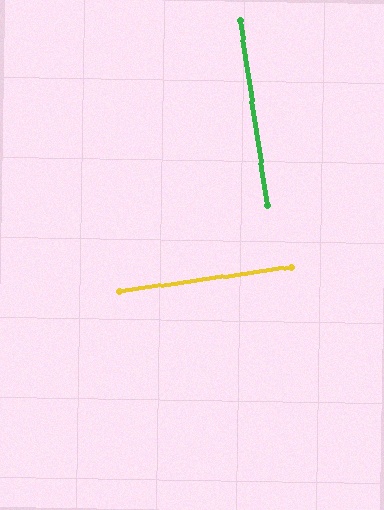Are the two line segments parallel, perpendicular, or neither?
Perpendicular — they meet at approximately 90°.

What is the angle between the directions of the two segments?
Approximately 90 degrees.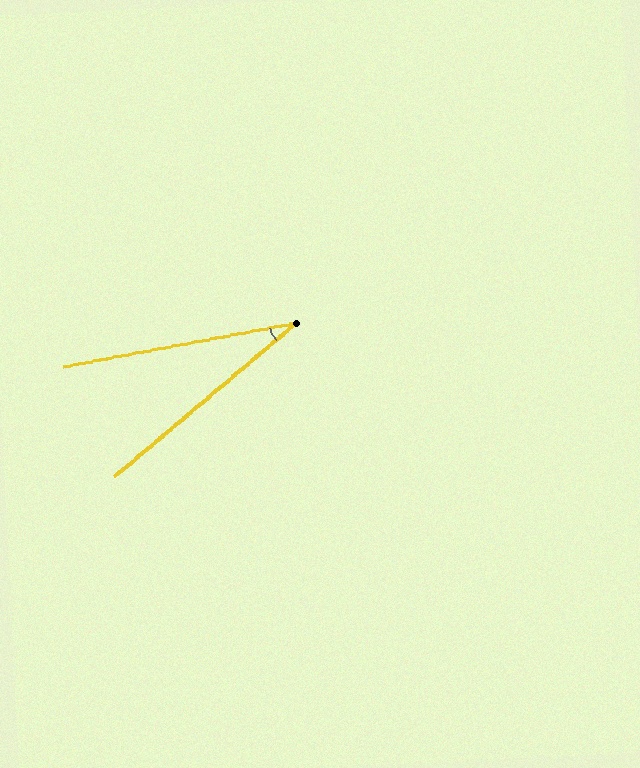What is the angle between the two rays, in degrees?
Approximately 30 degrees.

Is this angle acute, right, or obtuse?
It is acute.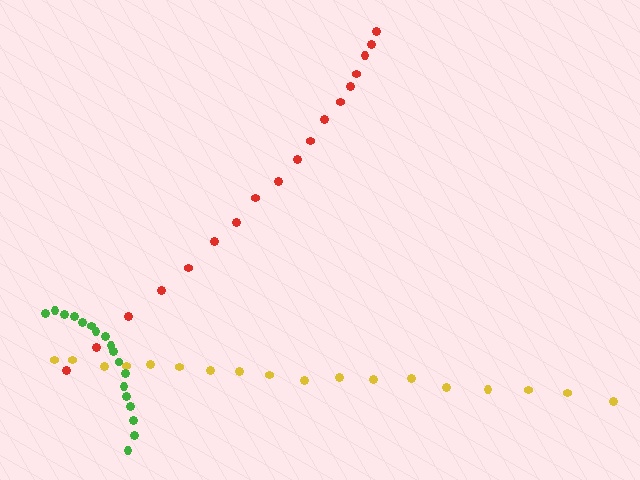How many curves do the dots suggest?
There are 3 distinct paths.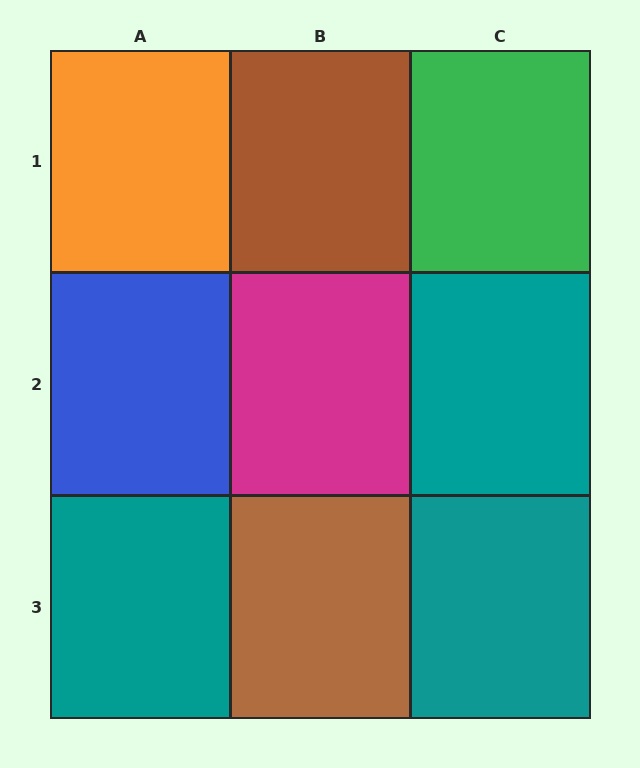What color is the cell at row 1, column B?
Brown.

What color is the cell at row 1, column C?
Green.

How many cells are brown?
2 cells are brown.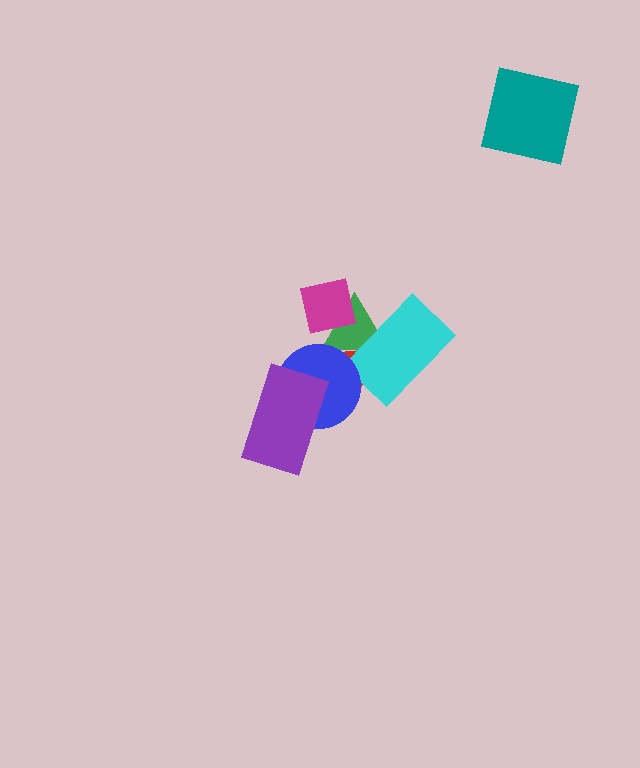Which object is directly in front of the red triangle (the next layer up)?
The cyan rectangle is directly in front of the red triangle.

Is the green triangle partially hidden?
Yes, it is partially covered by another shape.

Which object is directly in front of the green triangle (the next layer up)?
The red triangle is directly in front of the green triangle.